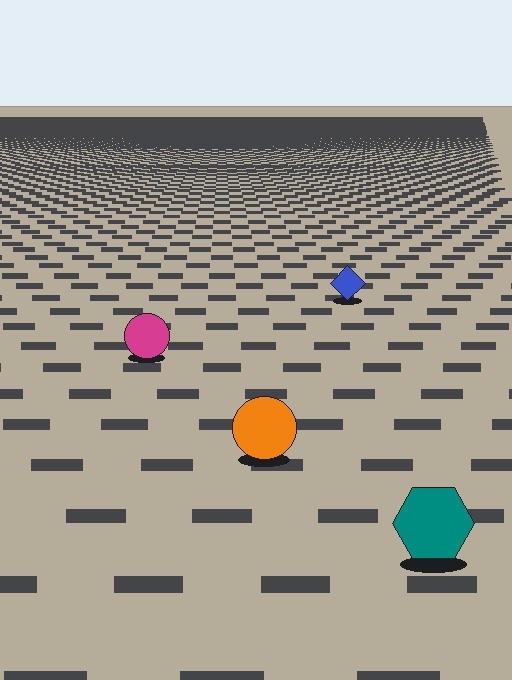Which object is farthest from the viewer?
The blue diamond is farthest from the viewer. It appears smaller and the ground texture around it is denser.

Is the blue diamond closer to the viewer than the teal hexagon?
No. The teal hexagon is closer — you can tell from the texture gradient: the ground texture is coarser near it.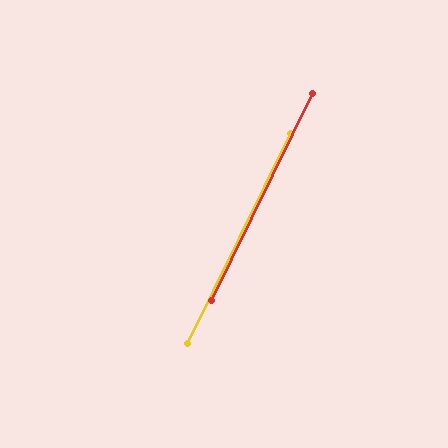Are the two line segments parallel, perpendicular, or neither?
Parallel — their directions differ by only 0.2°.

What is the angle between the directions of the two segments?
Approximately 0 degrees.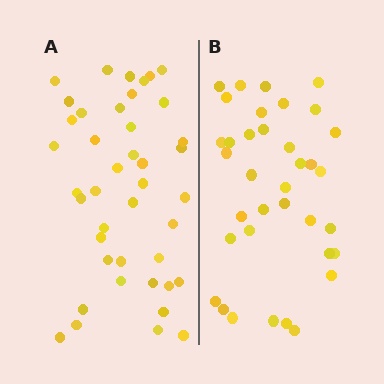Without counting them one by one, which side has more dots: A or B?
Region A (the left region) has more dots.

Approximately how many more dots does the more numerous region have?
Region A has about 6 more dots than region B.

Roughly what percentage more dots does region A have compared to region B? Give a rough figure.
About 15% more.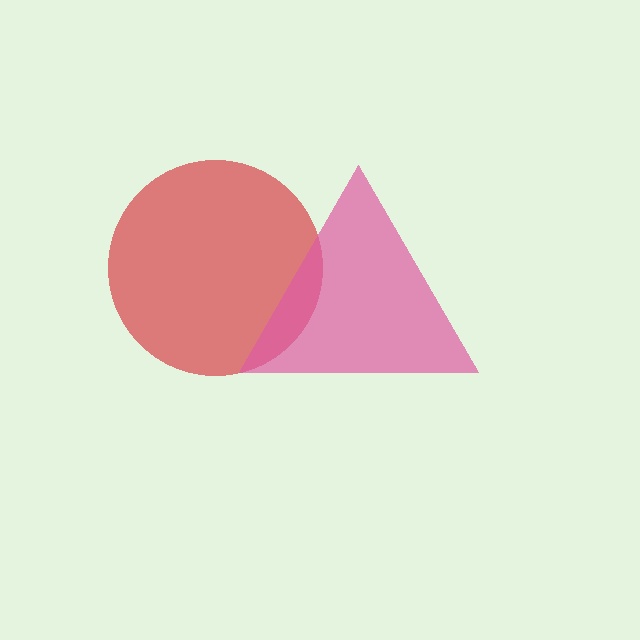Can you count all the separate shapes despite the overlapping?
Yes, there are 2 separate shapes.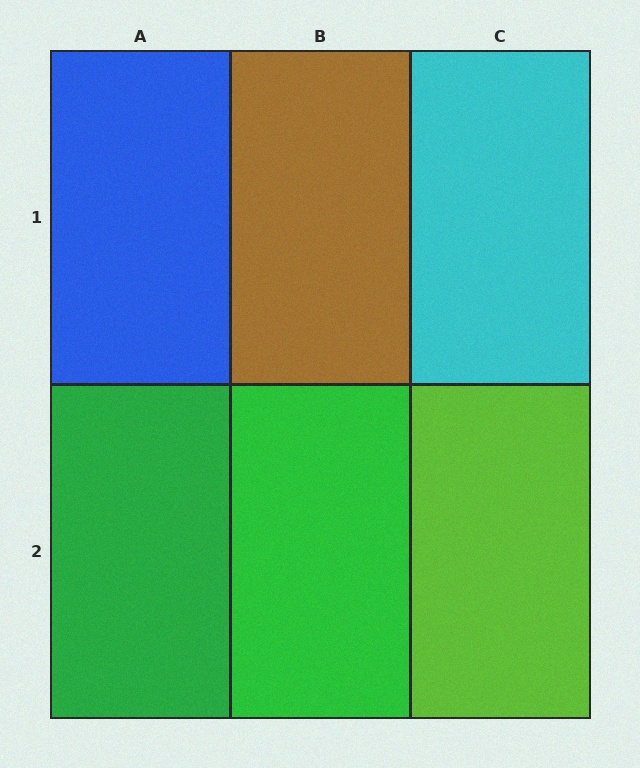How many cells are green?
2 cells are green.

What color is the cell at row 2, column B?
Green.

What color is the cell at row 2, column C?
Lime.